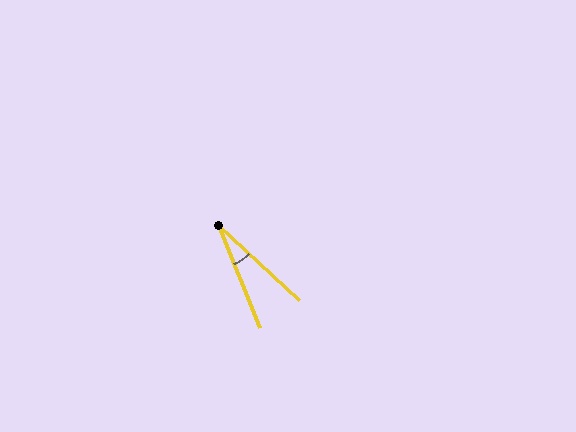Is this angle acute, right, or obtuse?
It is acute.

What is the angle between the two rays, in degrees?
Approximately 26 degrees.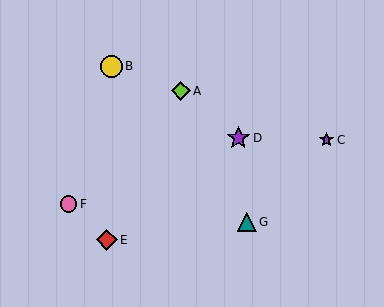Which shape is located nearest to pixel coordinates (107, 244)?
The red diamond (labeled E) at (107, 240) is nearest to that location.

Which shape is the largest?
The purple star (labeled D) is the largest.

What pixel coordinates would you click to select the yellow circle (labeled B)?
Click at (111, 66) to select the yellow circle B.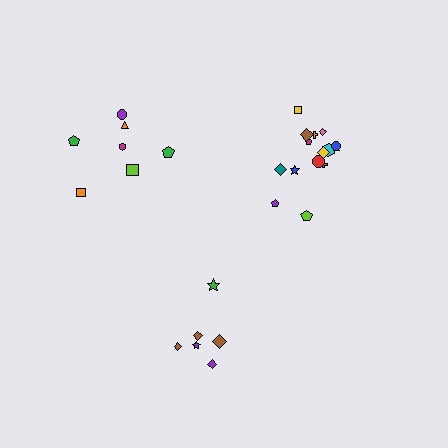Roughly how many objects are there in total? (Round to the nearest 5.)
Roughly 30 objects in total.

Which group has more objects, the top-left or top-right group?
The top-right group.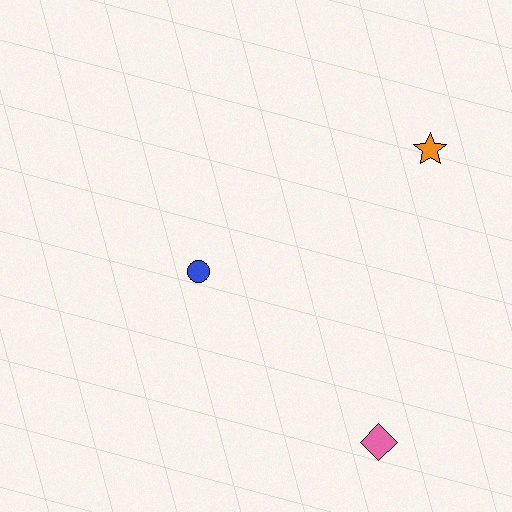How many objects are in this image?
There are 3 objects.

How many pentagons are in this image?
There are no pentagons.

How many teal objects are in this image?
There are no teal objects.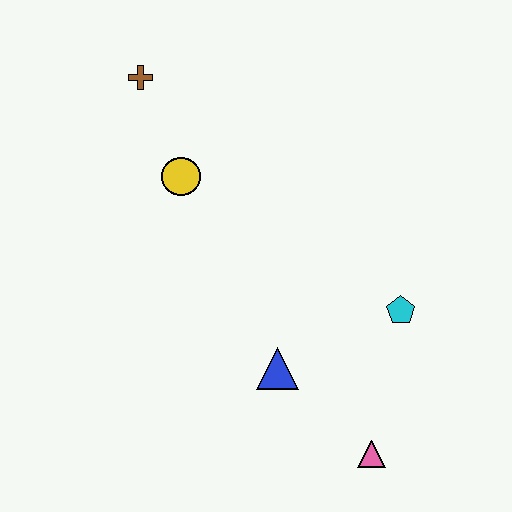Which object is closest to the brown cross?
The yellow circle is closest to the brown cross.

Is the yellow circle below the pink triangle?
No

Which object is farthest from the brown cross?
The pink triangle is farthest from the brown cross.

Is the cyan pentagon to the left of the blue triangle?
No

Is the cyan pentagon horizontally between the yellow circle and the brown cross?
No